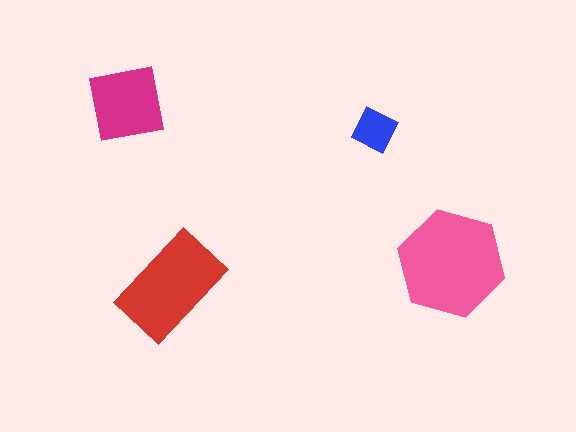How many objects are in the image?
There are 4 objects in the image.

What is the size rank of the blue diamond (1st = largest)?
4th.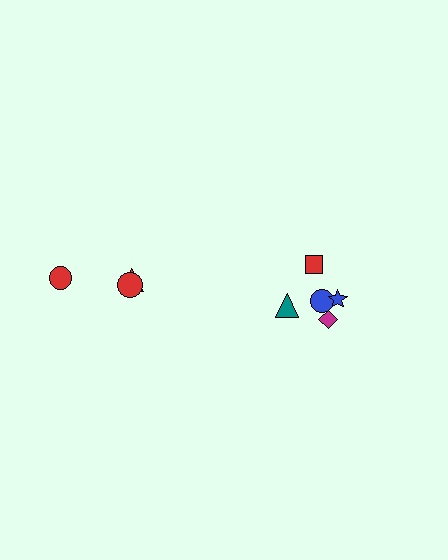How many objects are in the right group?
There are 5 objects.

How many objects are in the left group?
There are 3 objects.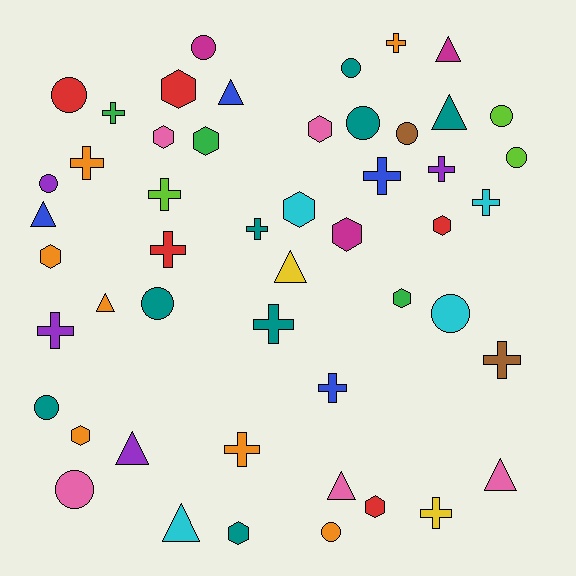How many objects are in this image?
There are 50 objects.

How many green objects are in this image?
There are 3 green objects.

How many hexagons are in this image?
There are 12 hexagons.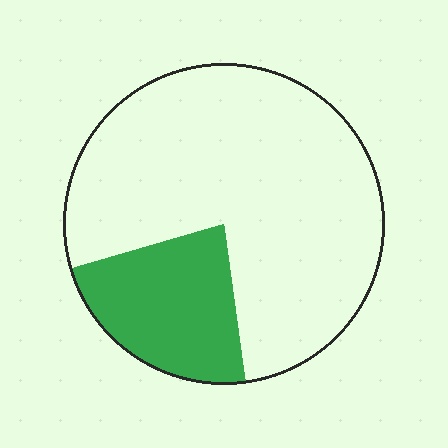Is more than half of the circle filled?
No.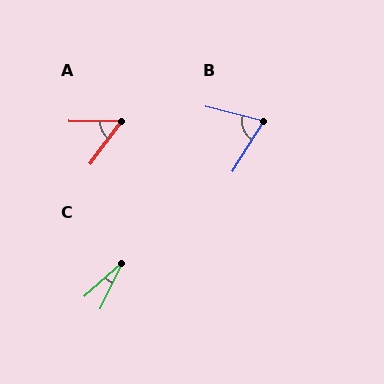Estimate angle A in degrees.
Approximately 54 degrees.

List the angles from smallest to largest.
C (22°), A (54°), B (72°).